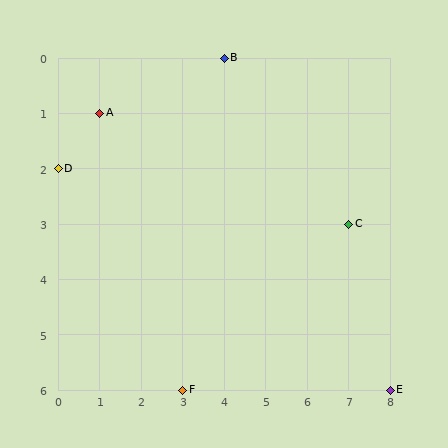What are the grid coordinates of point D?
Point D is at grid coordinates (0, 2).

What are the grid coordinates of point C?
Point C is at grid coordinates (7, 3).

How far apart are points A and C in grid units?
Points A and C are 6 columns and 2 rows apart (about 6.3 grid units diagonally).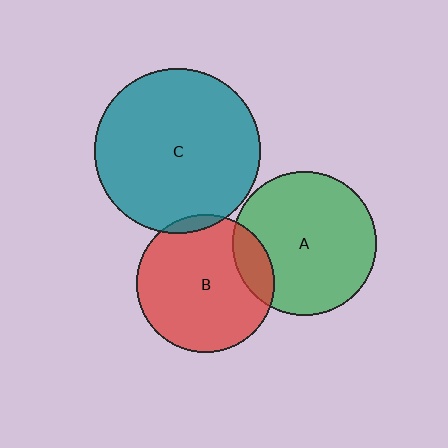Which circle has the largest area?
Circle C (teal).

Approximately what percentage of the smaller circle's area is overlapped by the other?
Approximately 5%.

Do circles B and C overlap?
Yes.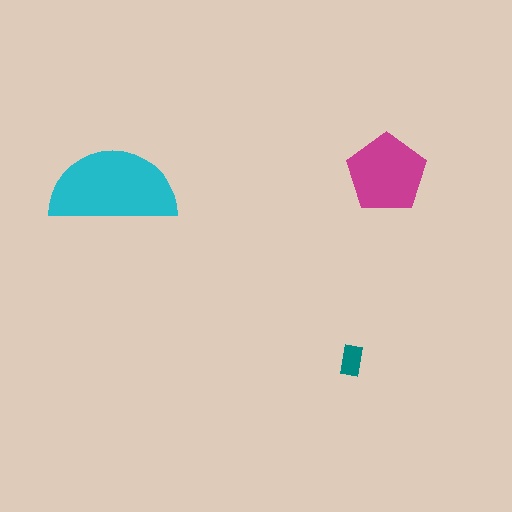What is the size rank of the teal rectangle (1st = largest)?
3rd.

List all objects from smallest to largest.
The teal rectangle, the magenta pentagon, the cyan semicircle.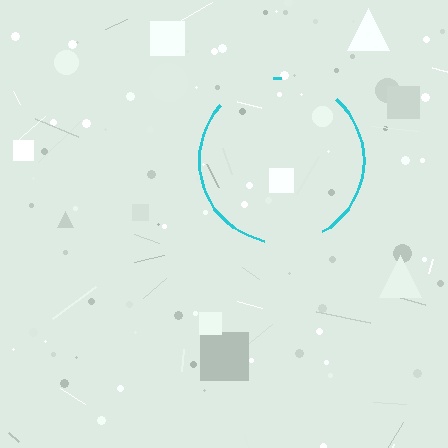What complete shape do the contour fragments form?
The contour fragments form a circle.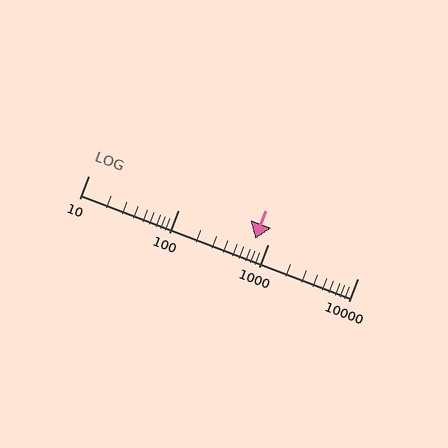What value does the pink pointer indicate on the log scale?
The pointer indicates approximately 730.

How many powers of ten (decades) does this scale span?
The scale spans 3 decades, from 10 to 10000.